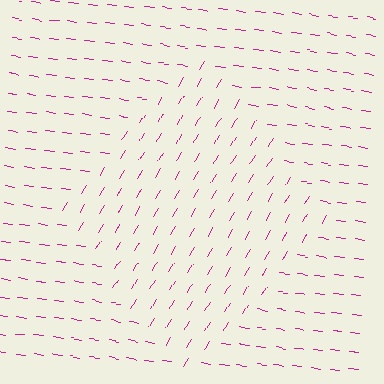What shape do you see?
I see a diamond.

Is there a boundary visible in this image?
Yes, there is a texture boundary formed by a change in line orientation.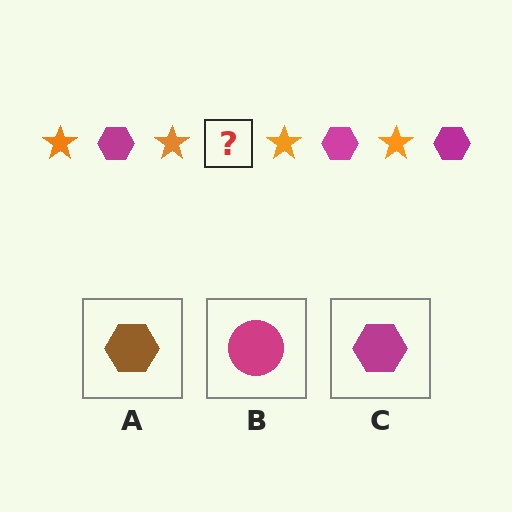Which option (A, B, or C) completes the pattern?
C.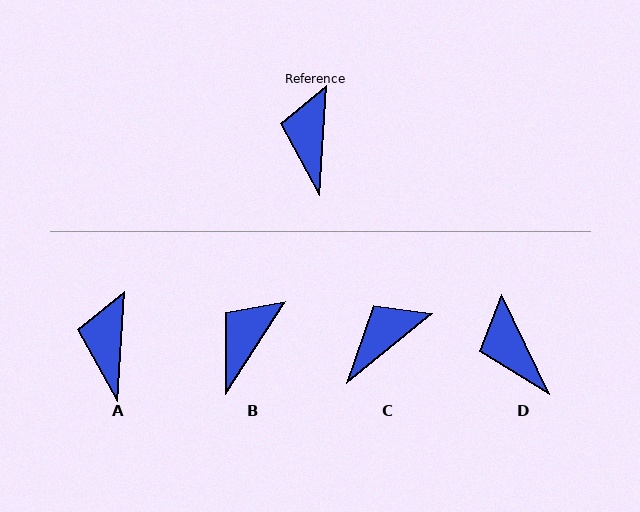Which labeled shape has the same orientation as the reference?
A.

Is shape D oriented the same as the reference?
No, it is off by about 30 degrees.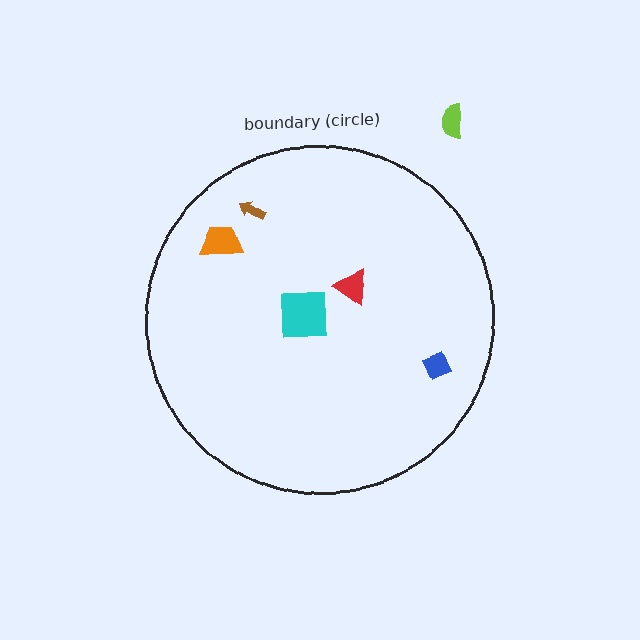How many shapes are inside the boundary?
5 inside, 1 outside.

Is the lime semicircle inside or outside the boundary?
Outside.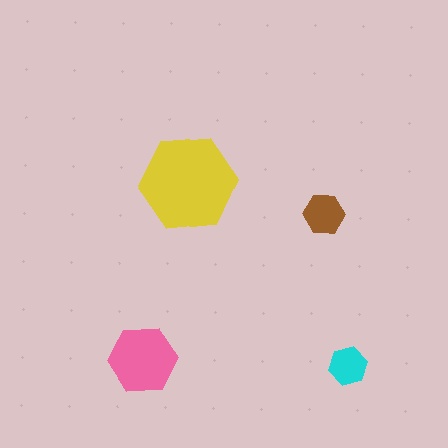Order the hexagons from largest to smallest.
the yellow one, the pink one, the brown one, the cyan one.